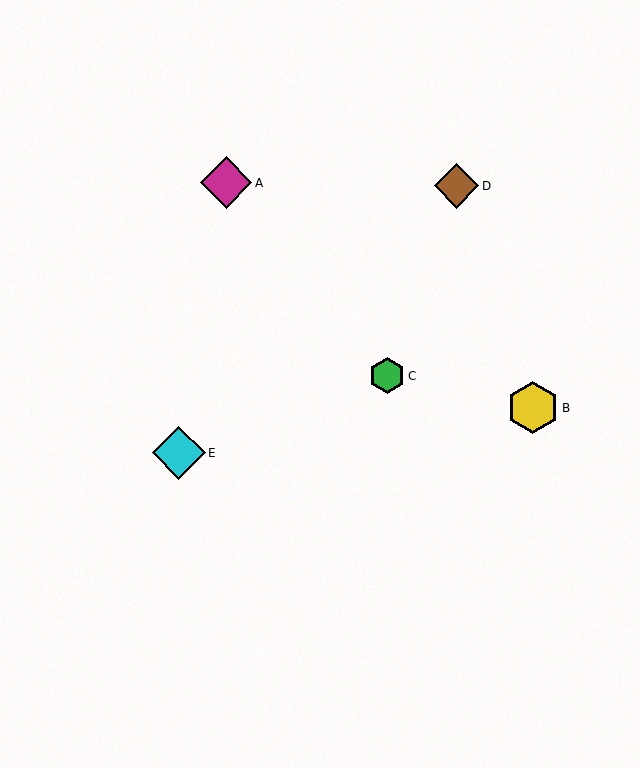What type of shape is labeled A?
Shape A is a magenta diamond.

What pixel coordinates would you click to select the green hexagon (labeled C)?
Click at (387, 376) to select the green hexagon C.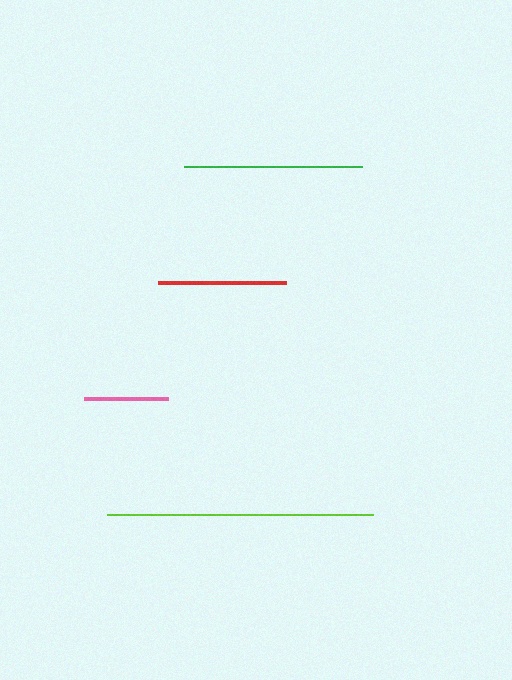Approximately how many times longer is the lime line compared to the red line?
The lime line is approximately 2.1 times the length of the red line.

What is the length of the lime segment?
The lime segment is approximately 265 pixels long.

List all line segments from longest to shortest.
From longest to shortest: lime, green, red, pink.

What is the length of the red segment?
The red segment is approximately 129 pixels long.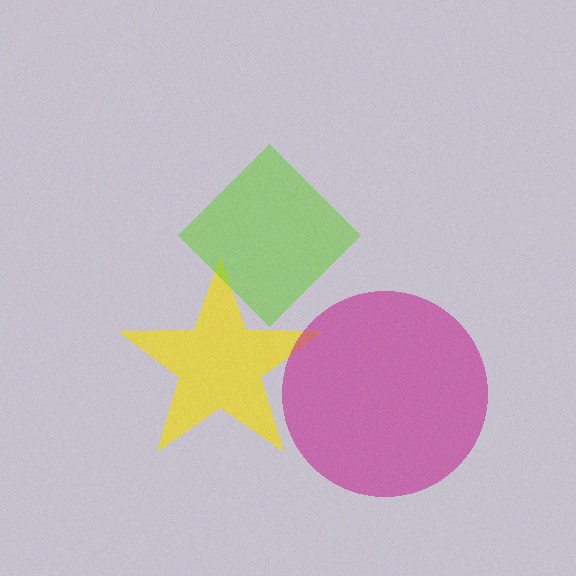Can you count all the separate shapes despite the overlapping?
Yes, there are 3 separate shapes.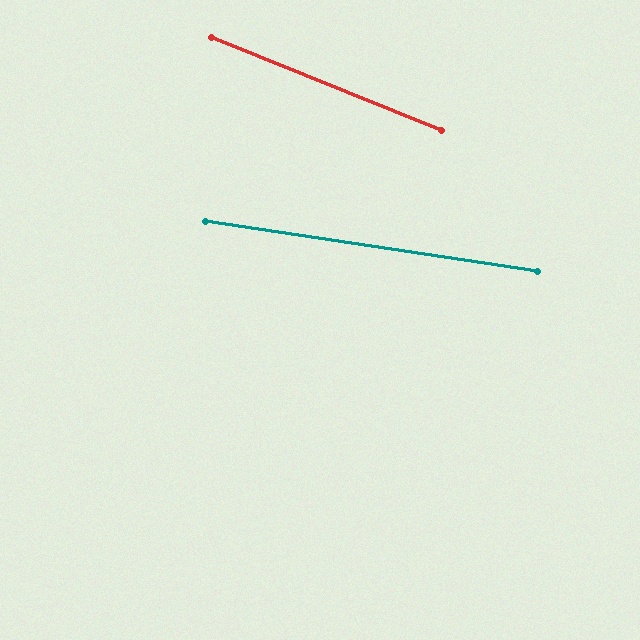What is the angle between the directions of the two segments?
Approximately 13 degrees.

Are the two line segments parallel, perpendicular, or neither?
Neither parallel nor perpendicular — they differ by about 13°.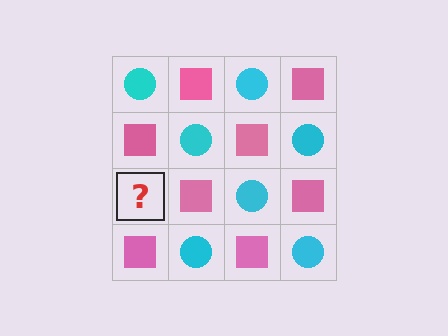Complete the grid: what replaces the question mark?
The question mark should be replaced with a cyan circle.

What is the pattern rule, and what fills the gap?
The rule is that it alternates cyan circle and pink square in a checkerboard pattern. The gap should be filled with a cyan circle.